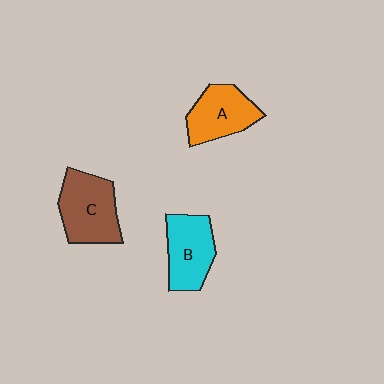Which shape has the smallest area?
Shape A (orange).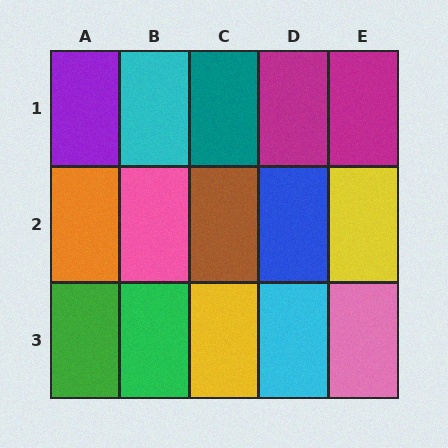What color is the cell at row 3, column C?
Yellow.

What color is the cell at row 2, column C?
Brown.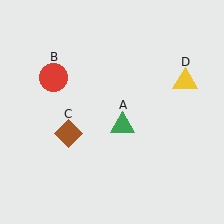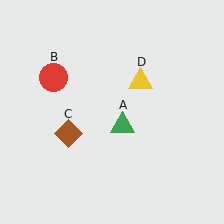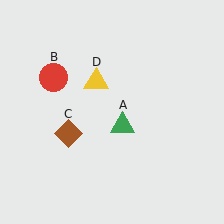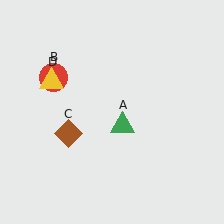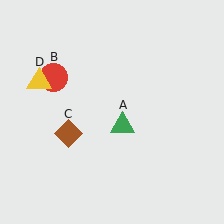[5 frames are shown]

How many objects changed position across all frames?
1 object changed position: yellow triangle (object D).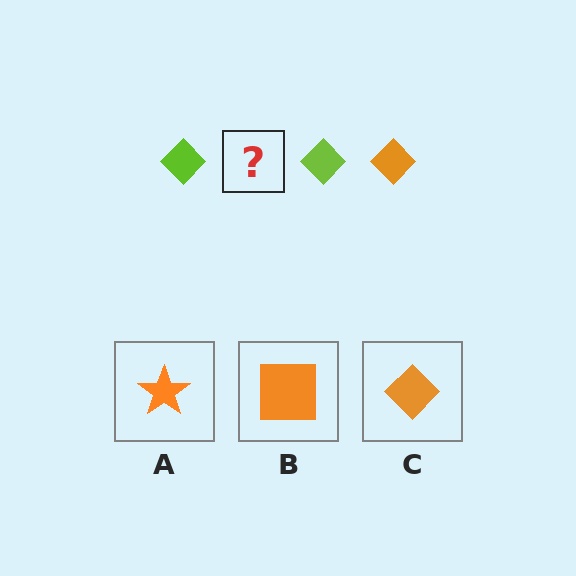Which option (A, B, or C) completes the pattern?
C.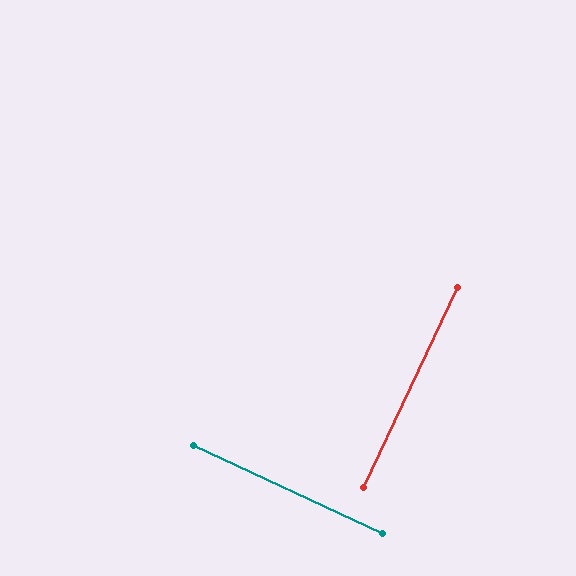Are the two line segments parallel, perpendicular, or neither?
Perpendicular — they meet at approximately 90°.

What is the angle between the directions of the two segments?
Approximately 90 degrees.